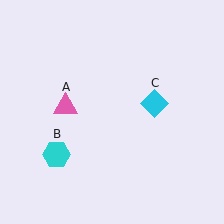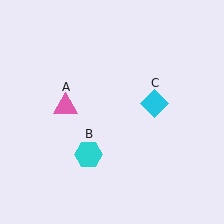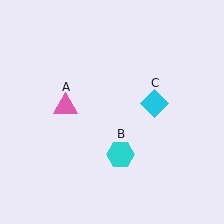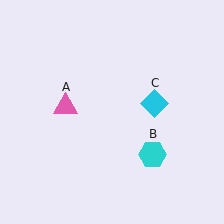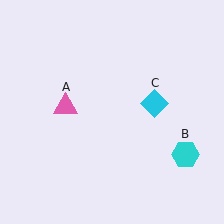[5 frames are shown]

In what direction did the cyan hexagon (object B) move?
The cyan hexagon (object B) moved right.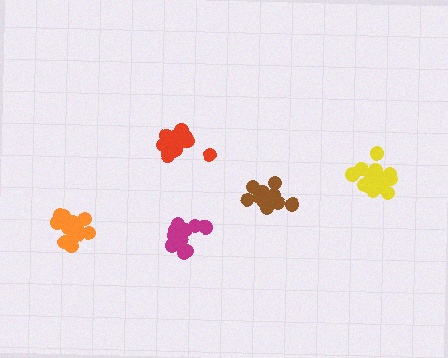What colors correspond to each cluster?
The clusters are colored: brown, red, yellow, orange, magenta.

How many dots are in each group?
Group 1: 14 dots, Group 2: 14 dots, Group 3: 18 dots, Group 4: 14 dots, Group 5: 12 dots (72 total).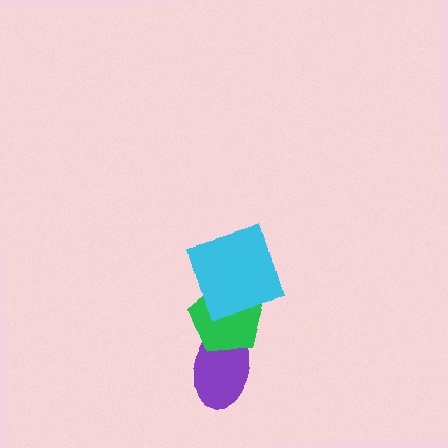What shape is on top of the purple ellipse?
The green pentagon is on top of the purple ellipse.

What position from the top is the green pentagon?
The green pentagon is 2nd from the top.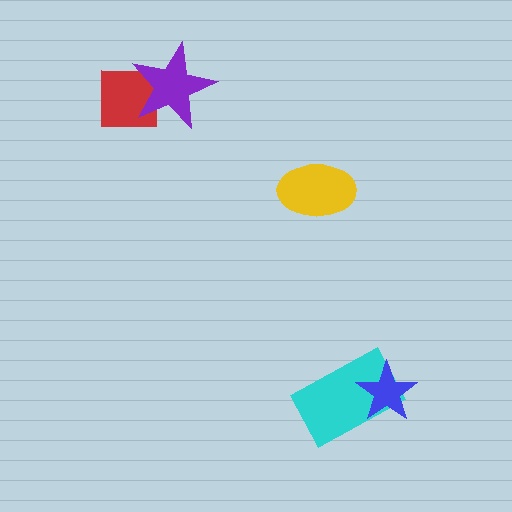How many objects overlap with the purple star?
1 object overlaps with the purple star.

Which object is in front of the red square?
The purple star is in front of the red square.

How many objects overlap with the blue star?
1 object overlaps with the blue star.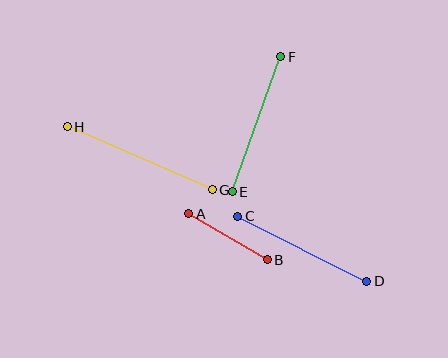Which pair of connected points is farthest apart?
Points G and H are farthest apart.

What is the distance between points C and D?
The distance is approximately 145 pixels.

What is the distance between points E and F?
The distance is approximately 144 pixels.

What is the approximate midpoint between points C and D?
The midpoint is at approximately (302, 249) pixels.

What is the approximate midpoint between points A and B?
The midpoint is at approximately (228, 237) pixels.